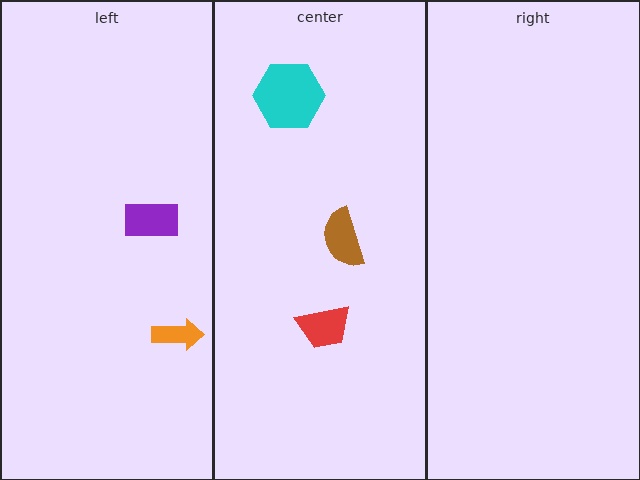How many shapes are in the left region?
2.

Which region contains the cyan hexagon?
The center region.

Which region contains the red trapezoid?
The center region.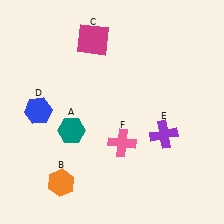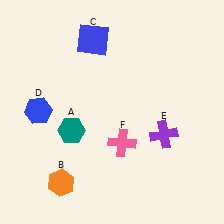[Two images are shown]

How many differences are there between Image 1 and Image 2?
There is 1 difference between the two images.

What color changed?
The square (C) changed from magenta in Image 1 to blue in Image 2.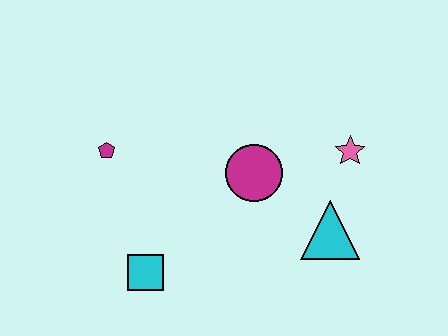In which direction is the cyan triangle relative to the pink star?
The cyan triangle is below the pink star.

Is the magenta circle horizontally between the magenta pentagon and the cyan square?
No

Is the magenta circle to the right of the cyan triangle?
No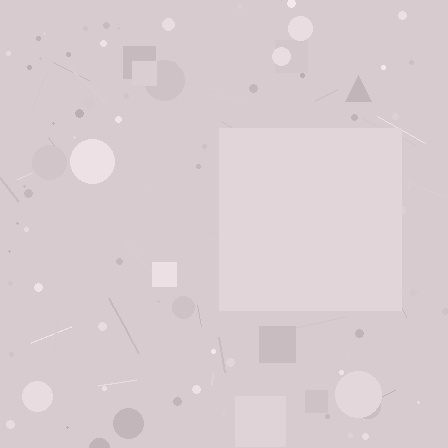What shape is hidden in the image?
A square is hidden in the image.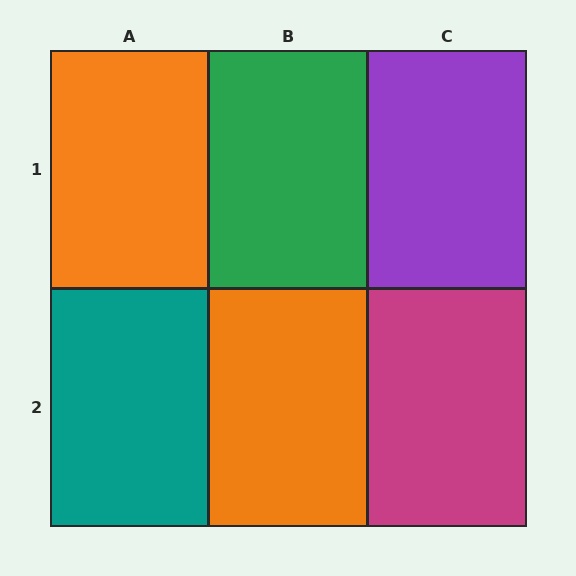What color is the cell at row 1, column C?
Purple.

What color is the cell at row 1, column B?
Green.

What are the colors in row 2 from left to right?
Teal, orange, magenta.